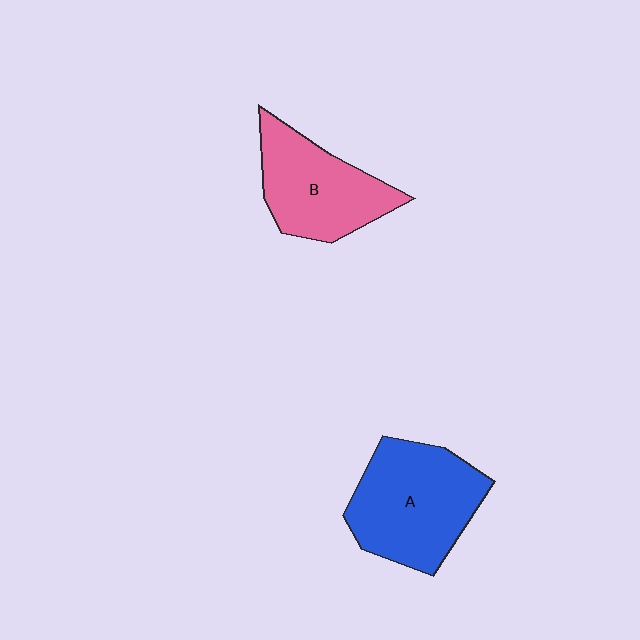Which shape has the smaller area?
Shape B (pink).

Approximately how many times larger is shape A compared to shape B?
Approximately 1.2 times.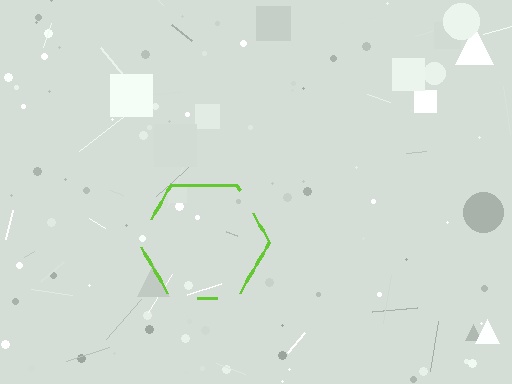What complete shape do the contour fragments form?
The contour fragments form a hexagon.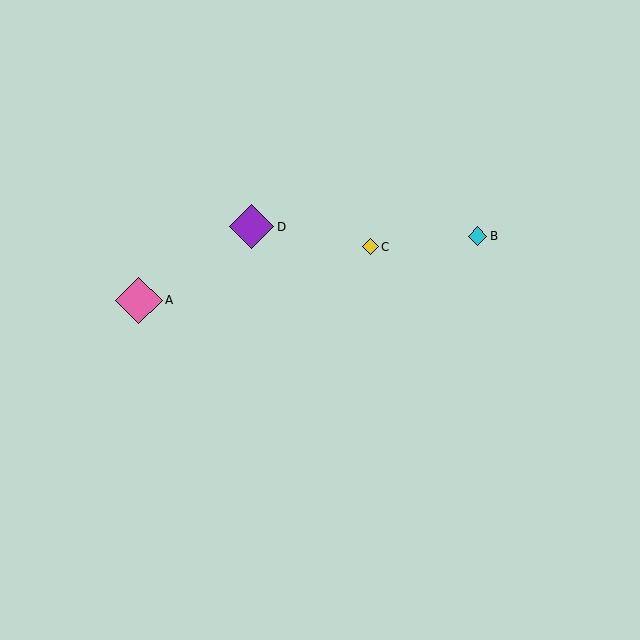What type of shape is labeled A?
Shape A is a pink diamond.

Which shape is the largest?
The pink diamond (labeled A) is the largest.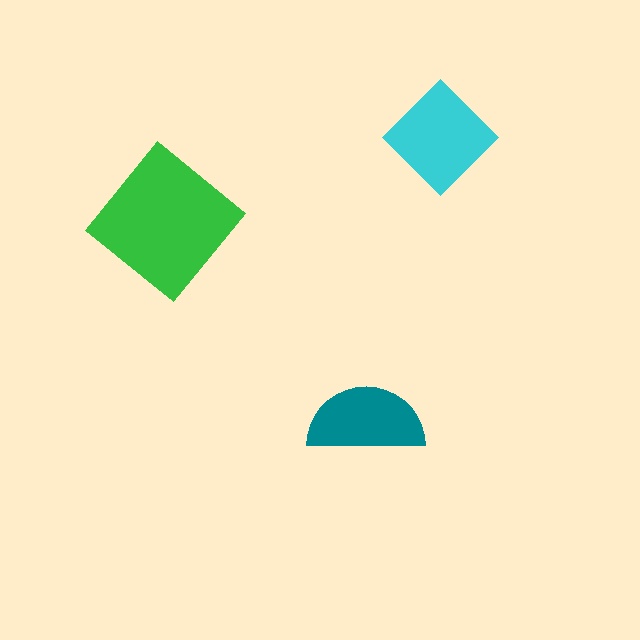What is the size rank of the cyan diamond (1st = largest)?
2nd.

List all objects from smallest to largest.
The teal semicircle, the cyan diamond, the green diamond.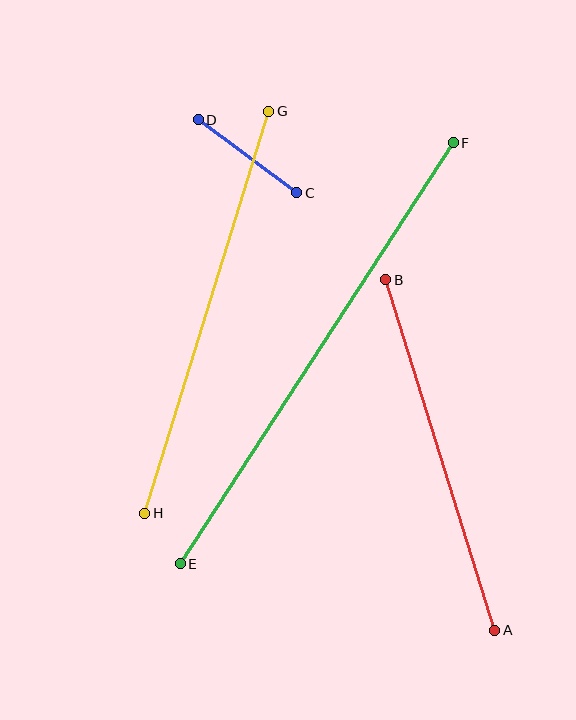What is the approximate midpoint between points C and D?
The midpoint is at approximately (247, 156) pixels.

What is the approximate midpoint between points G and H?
The midpoint is at approximately (207, 312) pixels.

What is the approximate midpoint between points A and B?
The midpoint is at approximately (440, 455) pixels.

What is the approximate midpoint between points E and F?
The midpoint is at approximately (317, 353) pixels.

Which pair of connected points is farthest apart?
Points E and F are farthest apart.